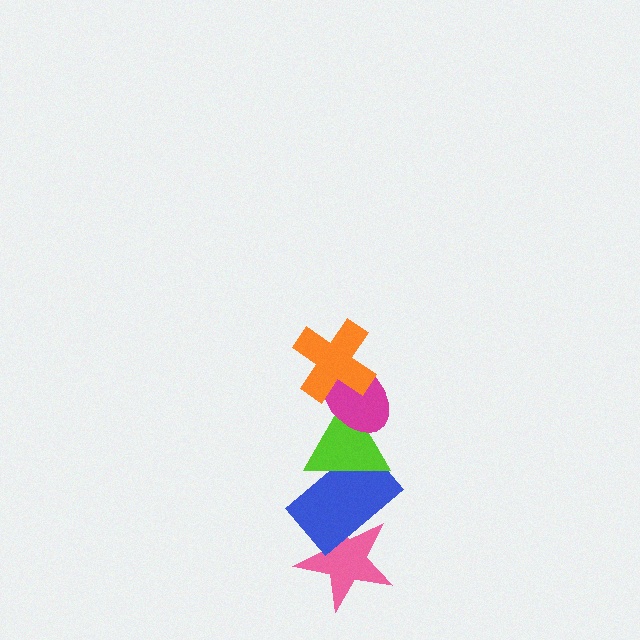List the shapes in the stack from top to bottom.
From top to bottom: the orange cross, the magenta ellipse, the lime triangle, the blue rectangle, the pink star.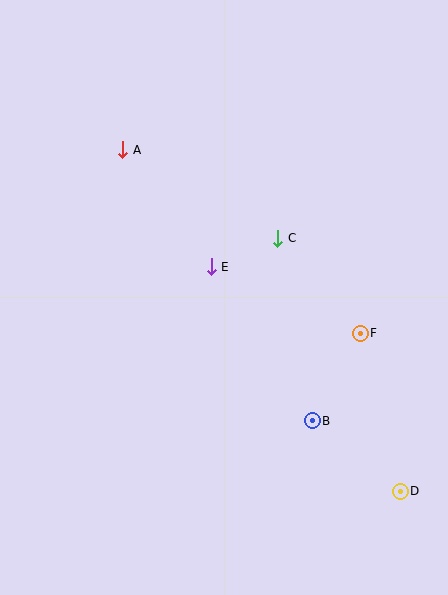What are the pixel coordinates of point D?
Point D is at (400, 491).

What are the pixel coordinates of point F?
Point F is at (360, 333).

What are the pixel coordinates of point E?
Point E is at (211, 267).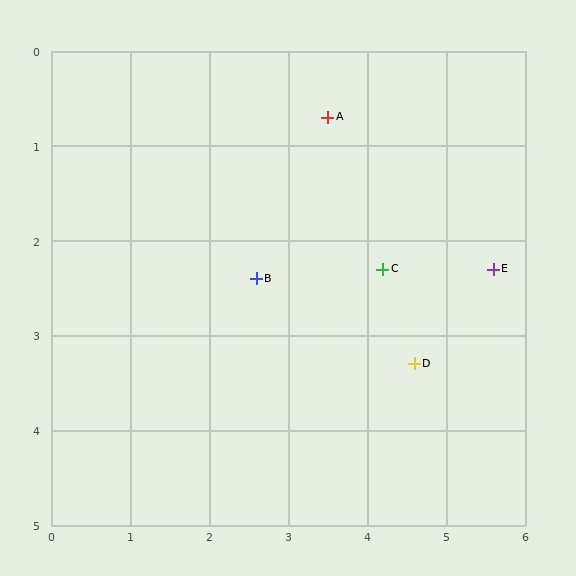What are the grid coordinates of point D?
Point D is at approximately (4.6, 3.3).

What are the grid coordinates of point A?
Point A is at approximately (3.5, 0.7).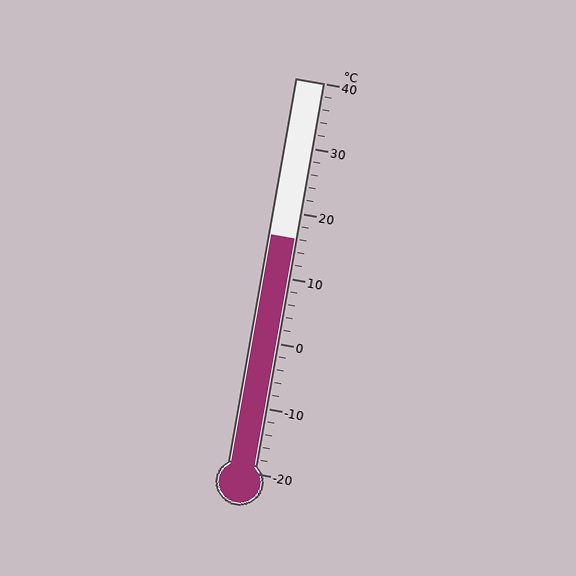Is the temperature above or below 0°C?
The temperature is above 0°C.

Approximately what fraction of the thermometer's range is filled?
The thermometer is filled to approximately 60% of its range.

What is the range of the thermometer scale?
The thermometer scale ranges from -20°C to 40°C.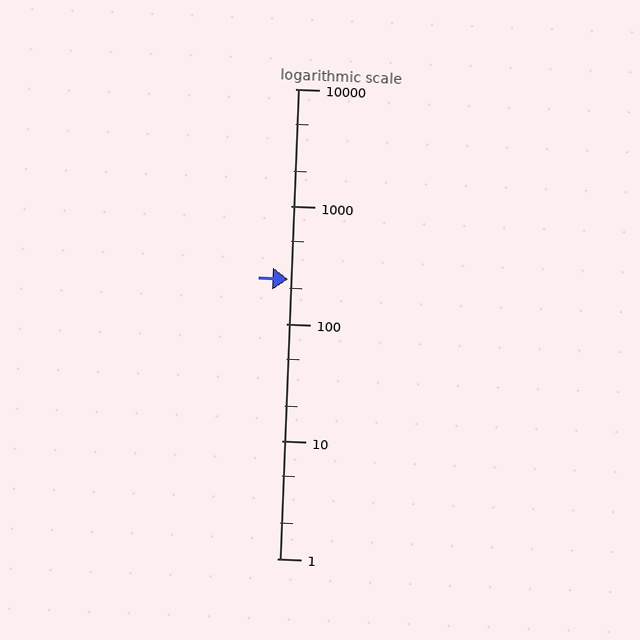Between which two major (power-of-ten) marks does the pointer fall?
The pointer is between 100 and 1000.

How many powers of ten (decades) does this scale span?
The scale spans 4 decades, from 1 to 10000.